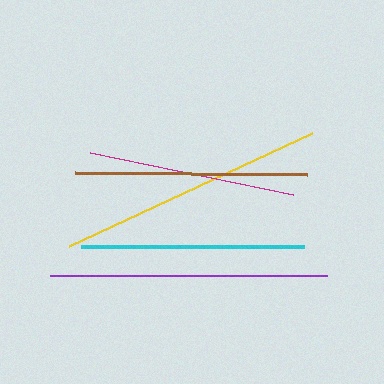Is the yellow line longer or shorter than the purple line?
The purple line is longer than the yellow line.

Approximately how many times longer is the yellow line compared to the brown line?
The yellow line is approximately 1.2 times the length of the brown line.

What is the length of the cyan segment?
The cyan segment is approximately 223 pixels long.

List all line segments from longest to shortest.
From longest to shortest: purple, yellow, brown, cyan, magenta.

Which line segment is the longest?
The purple line is the longest at approximately 277 pixels.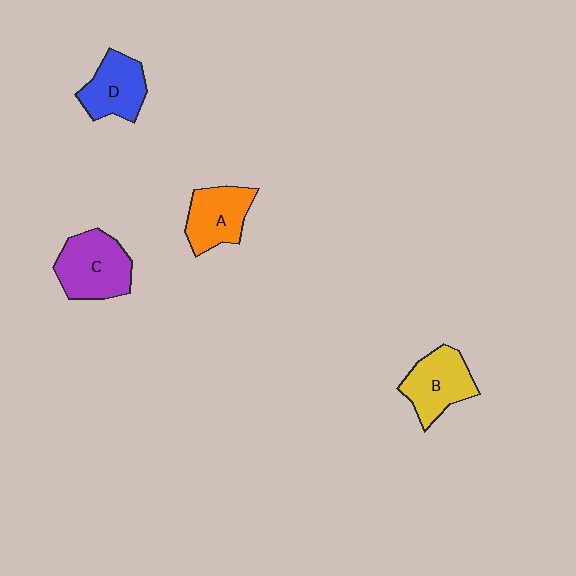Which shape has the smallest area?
Shape D (blue).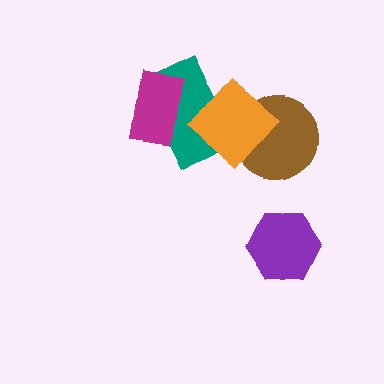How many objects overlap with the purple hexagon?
0 objects overlap with the purple hexagon.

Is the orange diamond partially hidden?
No, no other shape covers it.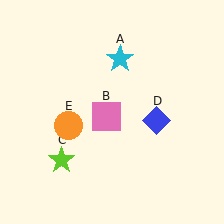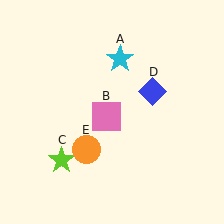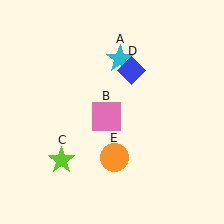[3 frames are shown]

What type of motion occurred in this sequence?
The blue diamond (object D), orange circle (object E) rotated counterclockwise around the center of the scene.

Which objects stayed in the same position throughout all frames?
Cyan star (object A) and pink square (object B) and lime star (object C) remained stationary.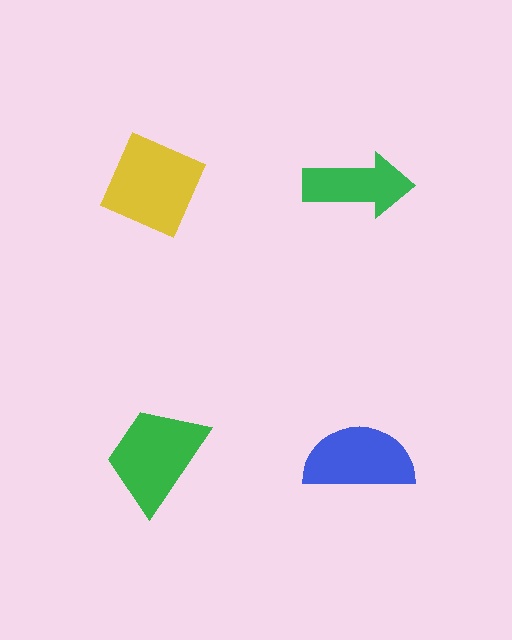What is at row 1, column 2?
A green arrow.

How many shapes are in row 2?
2 shapes.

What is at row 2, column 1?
A green trapezoid.